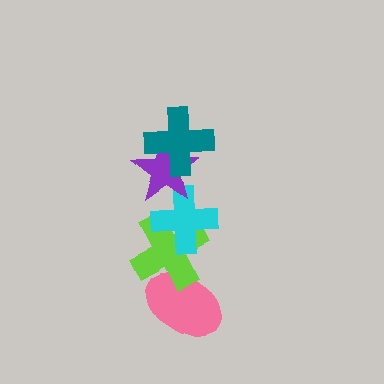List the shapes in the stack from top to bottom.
From top to bottom: the teal cross, the purple star, the cyan cross, the lime cross, the pink ellipse.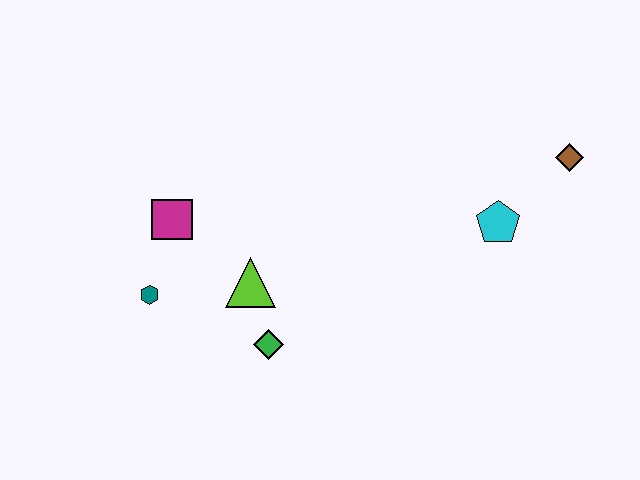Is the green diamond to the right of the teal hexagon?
Yes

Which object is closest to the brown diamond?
The cyan pentagon is closest to the brown diamond.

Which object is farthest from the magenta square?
The brown diamond is farthest from the magenta square.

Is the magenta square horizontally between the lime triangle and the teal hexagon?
Yes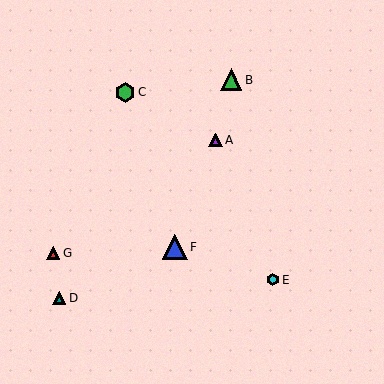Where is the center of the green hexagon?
The center of the green hexagon is at (125, 92).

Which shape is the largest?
The blue triangle (labeled F) is the largest.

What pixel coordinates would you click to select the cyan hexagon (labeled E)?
Click at (273, 280) to select the cyan hexagon E.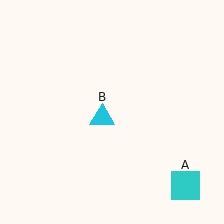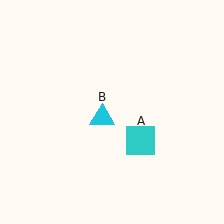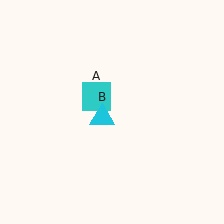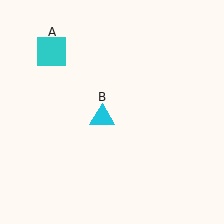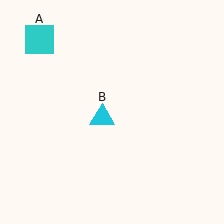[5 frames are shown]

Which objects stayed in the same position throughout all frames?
Cyan triangle (object B) remained stationary.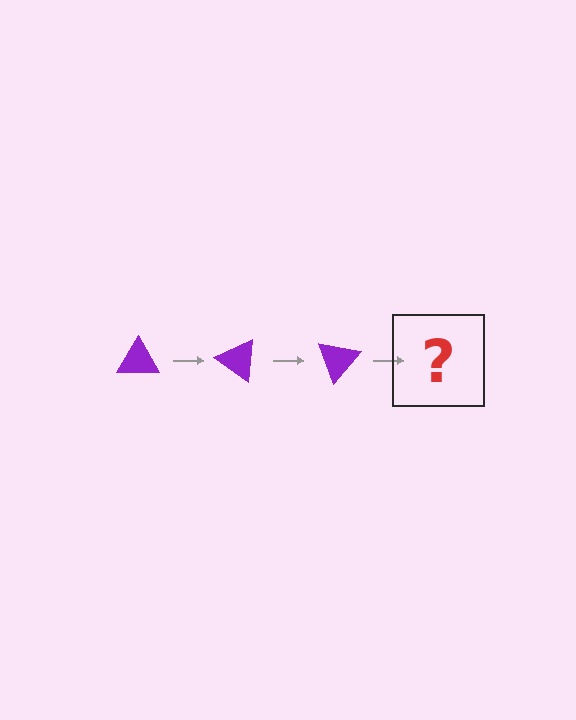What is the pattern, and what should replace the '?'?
The pattern is that the triangle rotates 35 degrees each step. The '?' should be a purple triangle rotated 105 degrees.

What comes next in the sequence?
The next element should be a purple triangle rotated 105 degrees.